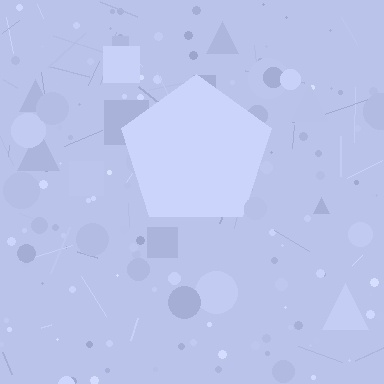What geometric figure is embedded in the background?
A pentagon is embedded in the background.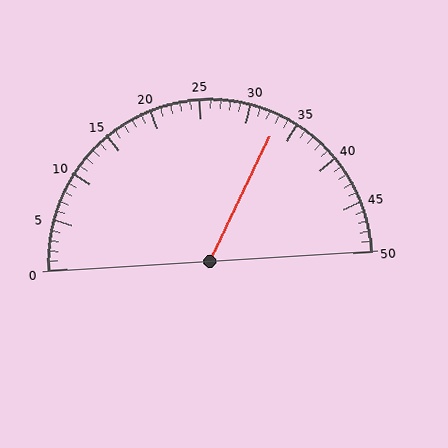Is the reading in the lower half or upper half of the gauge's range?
The reading is in the upper half of the range (0 to 50).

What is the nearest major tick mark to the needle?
The nearest major tick mark is 35.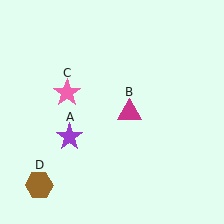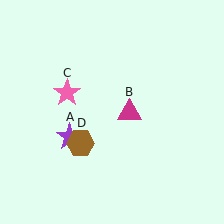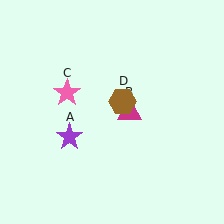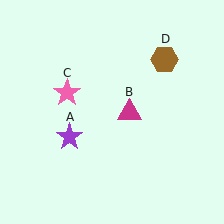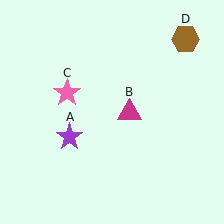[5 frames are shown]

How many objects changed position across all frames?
1 object changed position: brown hexagon (object D).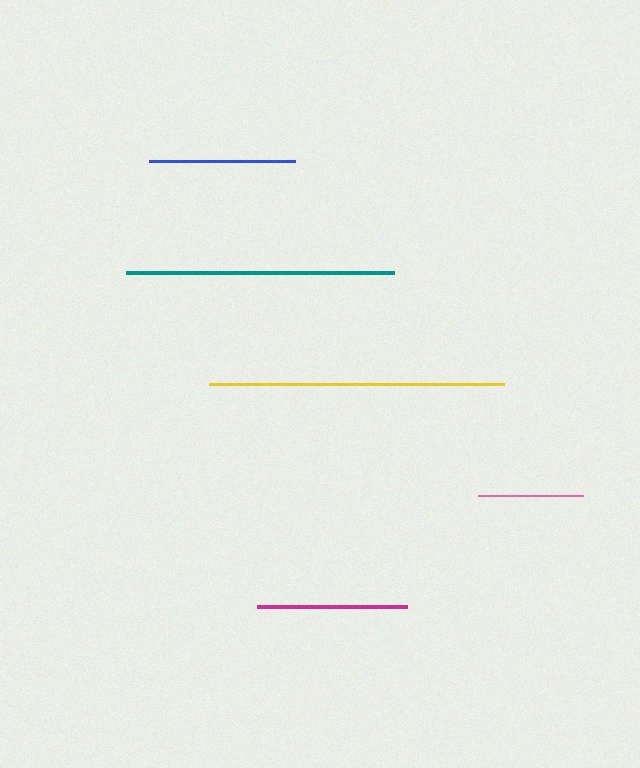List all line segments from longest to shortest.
From longest to shortest: yellow, teal, magenta, blue, pink.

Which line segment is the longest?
The yellow line is the longest at approximately 295 pixels.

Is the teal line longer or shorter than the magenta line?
The teal line is longer than the magenta line.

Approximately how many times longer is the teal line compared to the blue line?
The teal line is approximately 1.8 times the length of the blue line.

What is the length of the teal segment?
The teal segment is approximately 268 pixels long.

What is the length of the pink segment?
The pink segment is approximately 105 pixels long.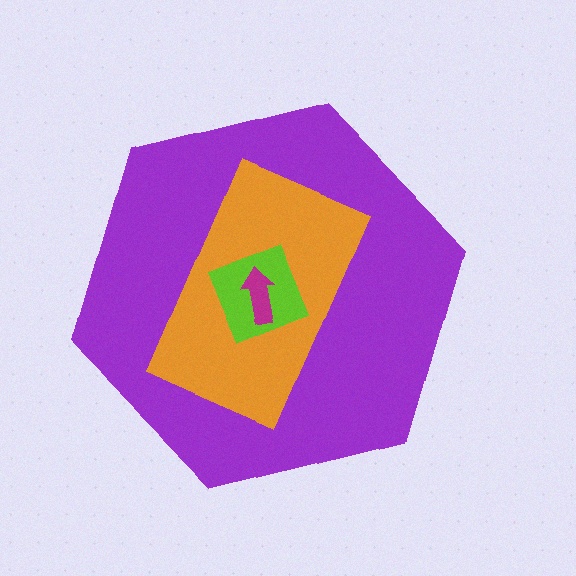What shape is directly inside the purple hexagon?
The orange rectangle.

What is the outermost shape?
The purple hexagon.